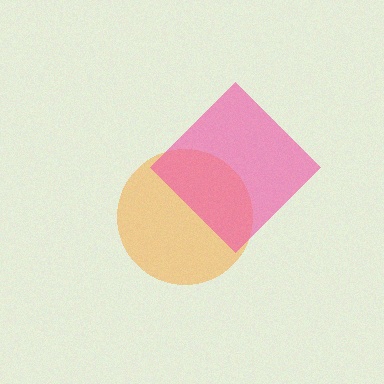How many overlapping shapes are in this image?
There are 2 overlapping shapes in the image.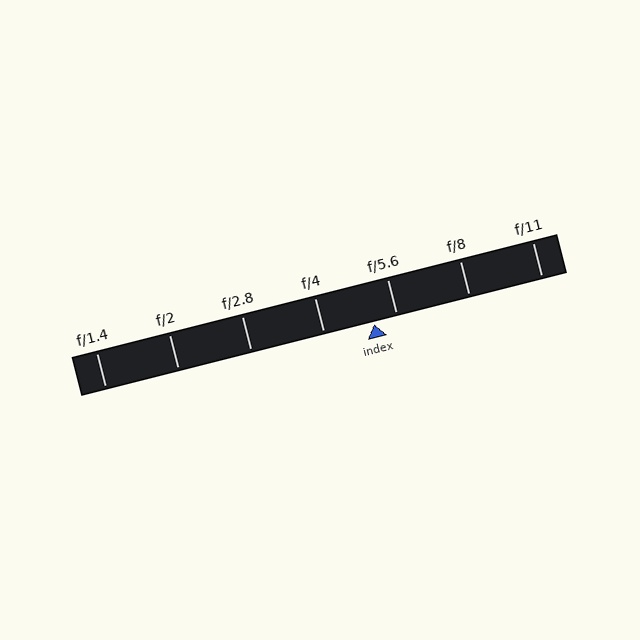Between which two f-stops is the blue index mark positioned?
The index mark is between f/4 and f/5.6.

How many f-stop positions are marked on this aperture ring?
There are 7 f-stop positions marked.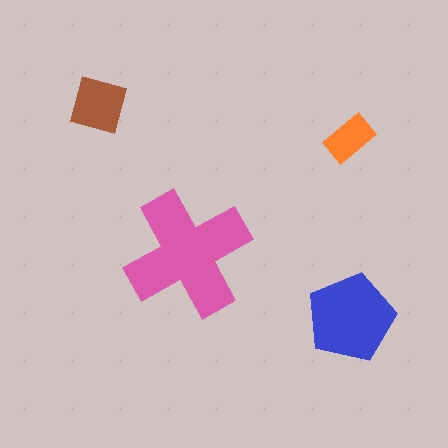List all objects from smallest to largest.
The orange rectangle, the brown square, the blue pentagon, the pink cross.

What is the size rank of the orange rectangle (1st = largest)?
4th.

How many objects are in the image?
There are 4 objects in the image.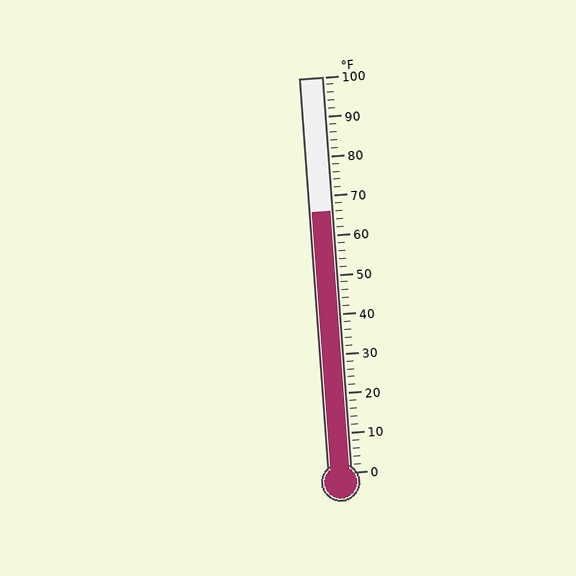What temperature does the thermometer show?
The thermometer shows approximately 66°F.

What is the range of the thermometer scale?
The thermometer scale ranges from 0°F to 100°F.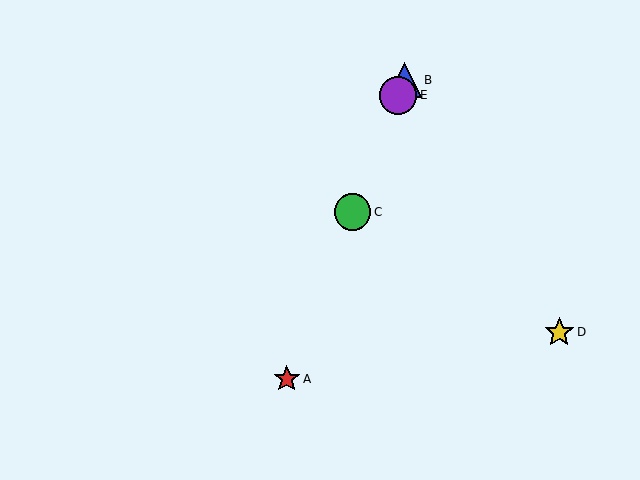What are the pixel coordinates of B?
Object B is at (404, 80).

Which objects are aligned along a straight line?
Objects A, B, C, E are aligned along a straight line.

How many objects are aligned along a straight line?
4 objects (A, B, C, E) are aligned along a straight line.